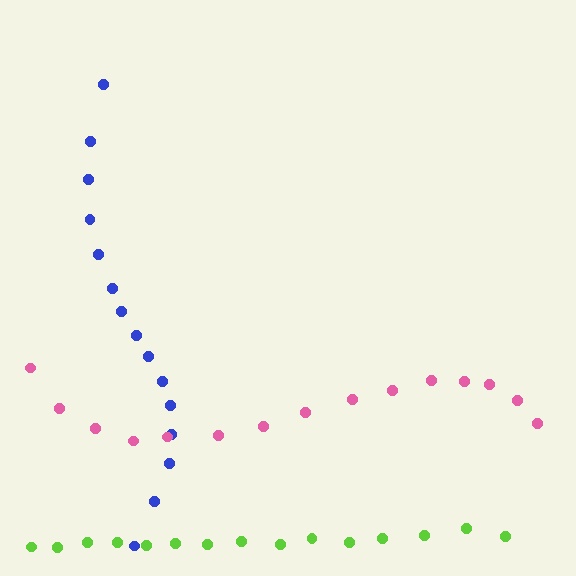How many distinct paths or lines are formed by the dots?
There are 3 distinct paths.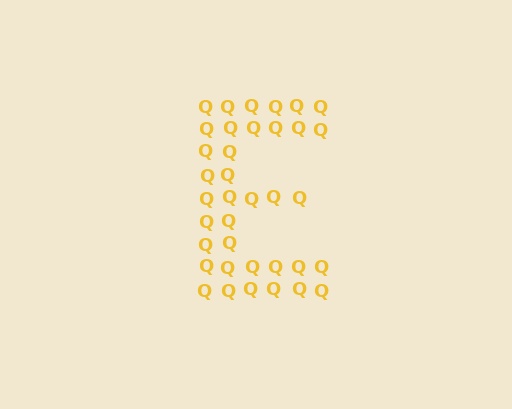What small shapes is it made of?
It is made of small letter Q's.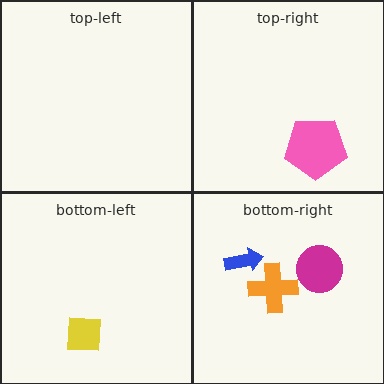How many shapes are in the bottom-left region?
1.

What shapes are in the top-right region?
The pink pentagon.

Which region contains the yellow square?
The bottom-left region.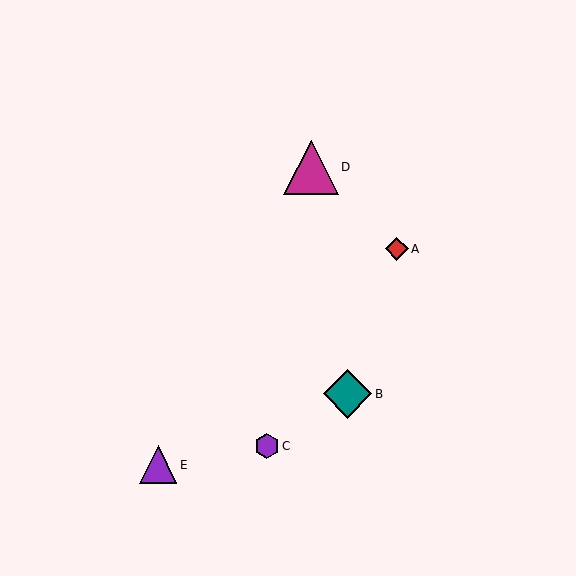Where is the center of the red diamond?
The center of the red diamond is at (397, 249).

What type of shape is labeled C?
Shape C is a purple hexagon.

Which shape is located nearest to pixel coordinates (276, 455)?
The purple hexagon (labeled C) at (267, 446) is nearest to that location.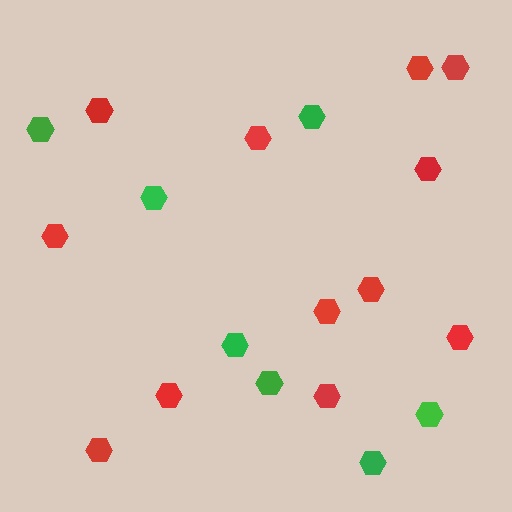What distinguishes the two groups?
There are 2 groups: one group of red hexagons (12) and one group of green hexagons (7).